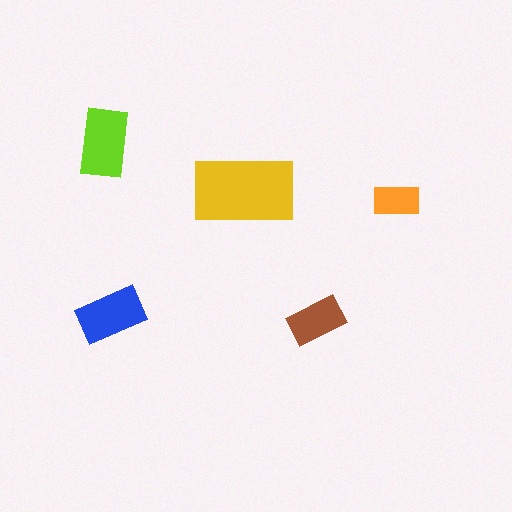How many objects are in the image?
There are 5 objects in the image.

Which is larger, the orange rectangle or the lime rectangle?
The lime one.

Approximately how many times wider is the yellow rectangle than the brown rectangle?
About 2 times wider.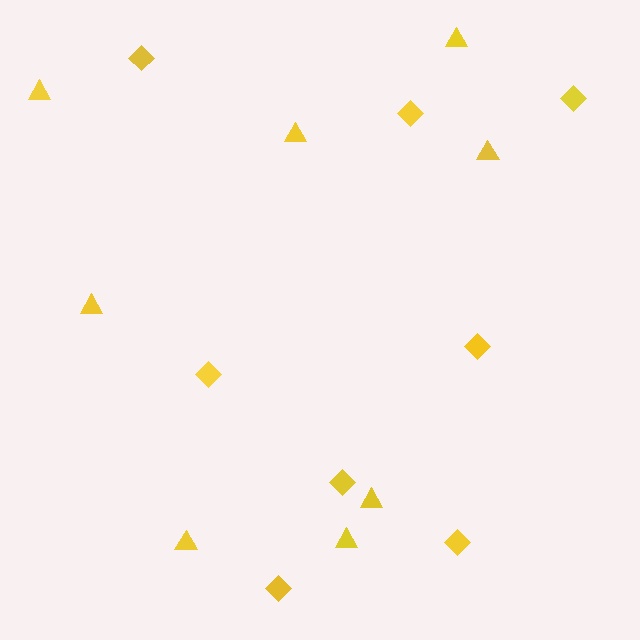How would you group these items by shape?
There are 2 groups: one group of triangles (8) and one group of diamonds (8).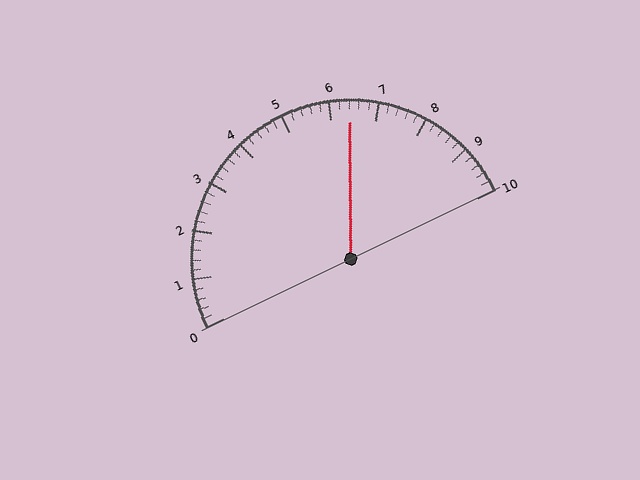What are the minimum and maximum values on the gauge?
The gauge ranges from 0 to 10.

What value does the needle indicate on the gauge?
The needle indicates approximately 6.4.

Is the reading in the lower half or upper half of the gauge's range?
The reading is in the upper half of the range (0 to 10).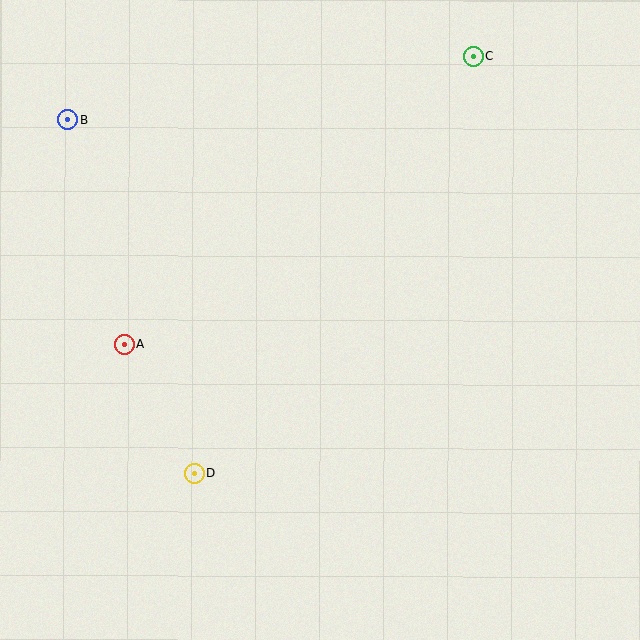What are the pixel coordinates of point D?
Point D is at (195, 473).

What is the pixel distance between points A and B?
The distance between A and B is 232 pixels.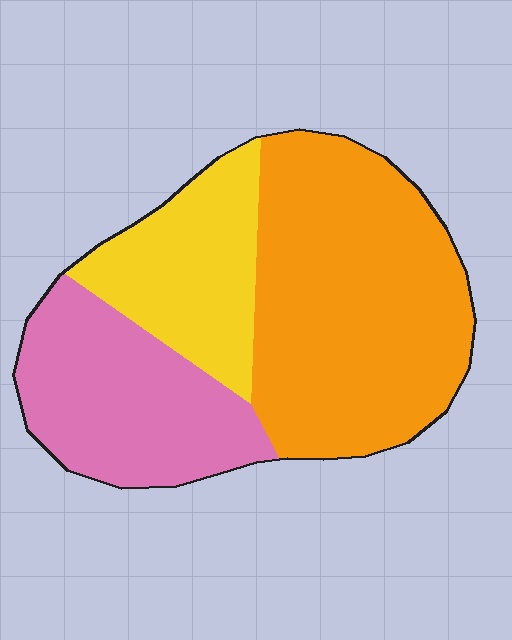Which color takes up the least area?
Yellow, at roughly 20%.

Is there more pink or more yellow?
Pink.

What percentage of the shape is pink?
Pink covers 28% of the shape.